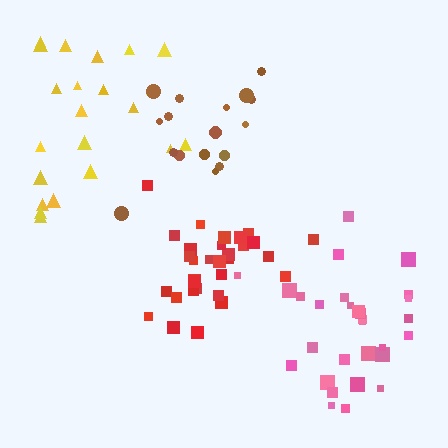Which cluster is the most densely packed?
Red.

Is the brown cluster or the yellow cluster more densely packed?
Brown.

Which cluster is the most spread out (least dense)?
Yellow.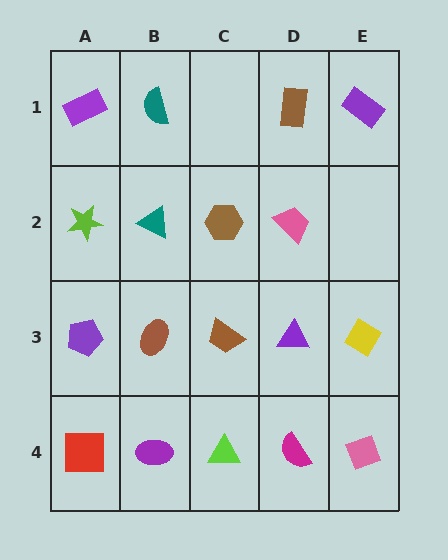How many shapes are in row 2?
4 shapes.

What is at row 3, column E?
A yellow diamond.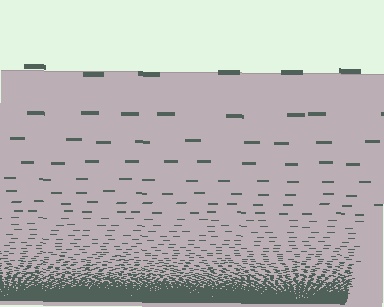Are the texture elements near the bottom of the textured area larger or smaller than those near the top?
Smaller. The gradient is inverted — elements near the bottom are smaller and denser.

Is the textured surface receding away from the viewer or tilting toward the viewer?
The surface appears to tilt toward the viewer. Texture elements get larger and sparser toward the top.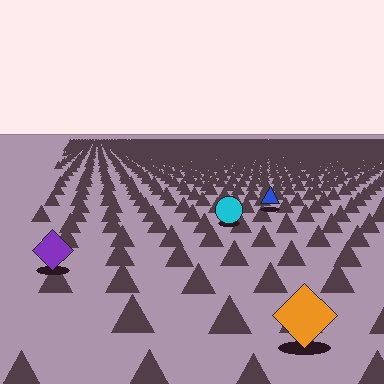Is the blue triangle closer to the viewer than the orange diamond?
No. The orange diamond is closer — you can tell from the texture gradient: the ground texture is coarser near it.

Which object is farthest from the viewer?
The blue triangle is farthest from the viewer. It appears smaller and the ground texture around it is denser.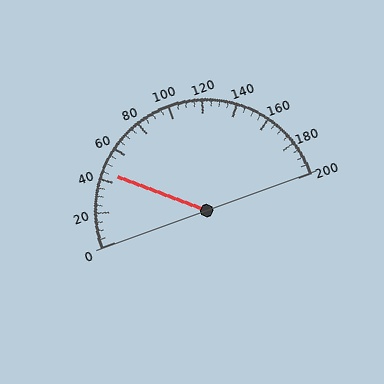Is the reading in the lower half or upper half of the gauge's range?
The reading is in the lower half of the range (0 to 200).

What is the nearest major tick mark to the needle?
The nearest major tick mark is 40.